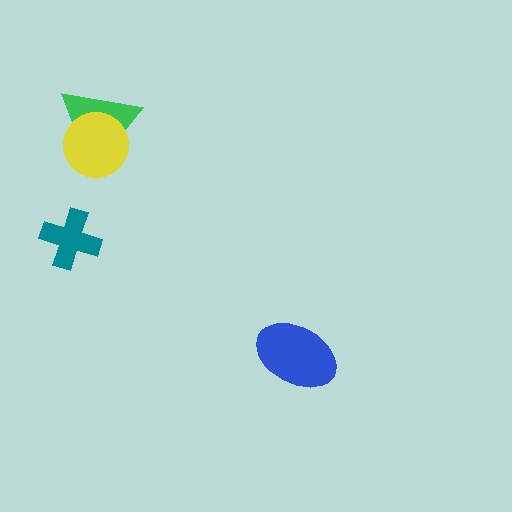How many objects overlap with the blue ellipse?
0 objects overlap with the blue ellipse.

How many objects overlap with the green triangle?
1 object overlaps with the green triangle.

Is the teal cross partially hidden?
No, no other shape covers it.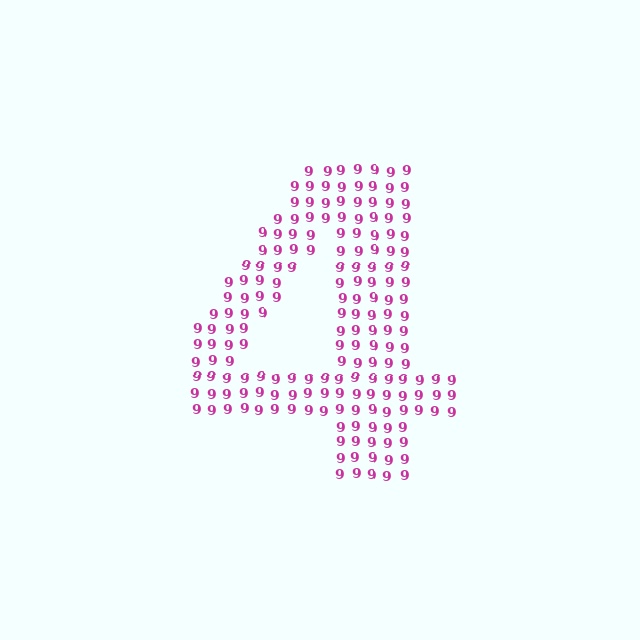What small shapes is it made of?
It is made of small digit 9's.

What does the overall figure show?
The overall figure shows the digit 4.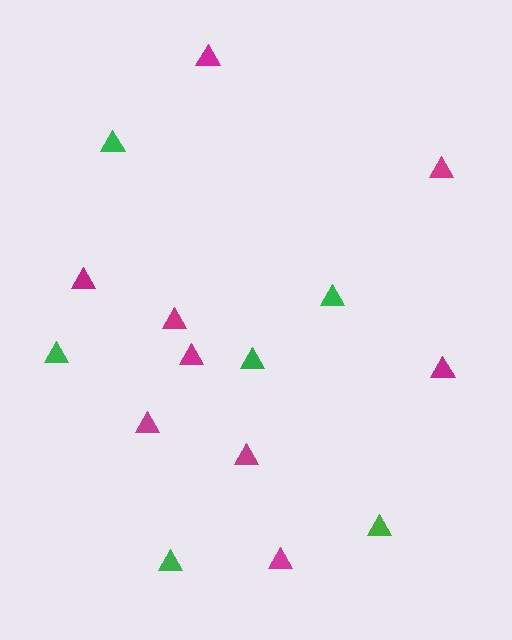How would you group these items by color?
There are 2 groups: one group of green triangles (6) and one group of magenta triangles (9).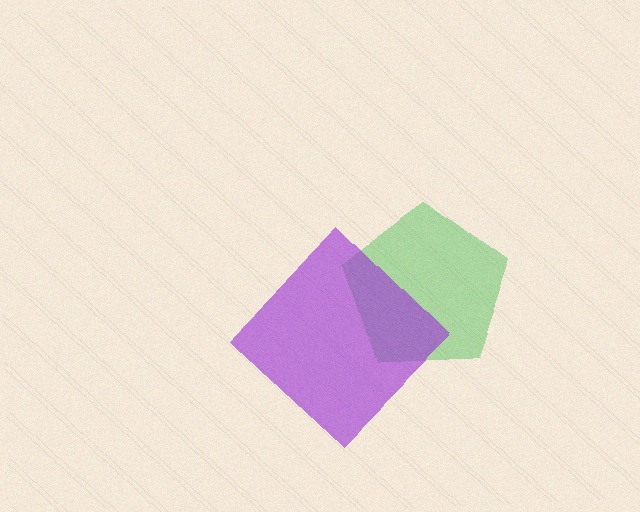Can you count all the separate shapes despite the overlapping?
Yes, there are 2 separate shapes.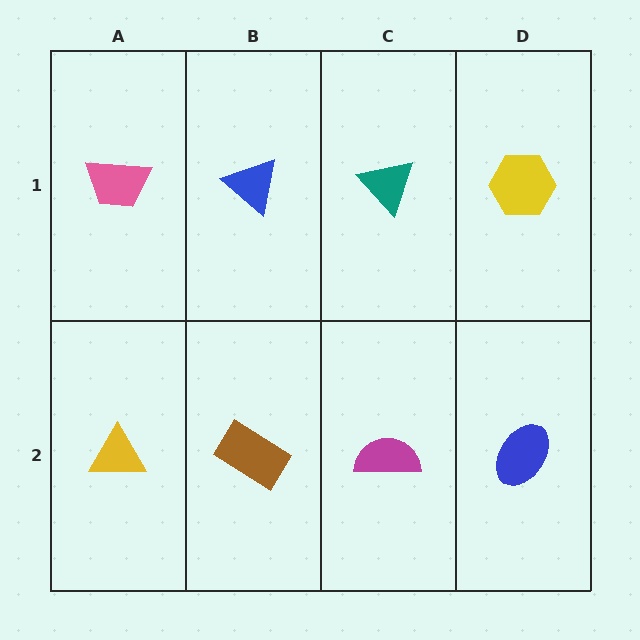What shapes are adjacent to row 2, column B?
A blue triangle (row 1, column B), a yellow triangle (row 2, column A), a magenta semicircle (row 2, column C).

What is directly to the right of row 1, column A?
A blue triangle.